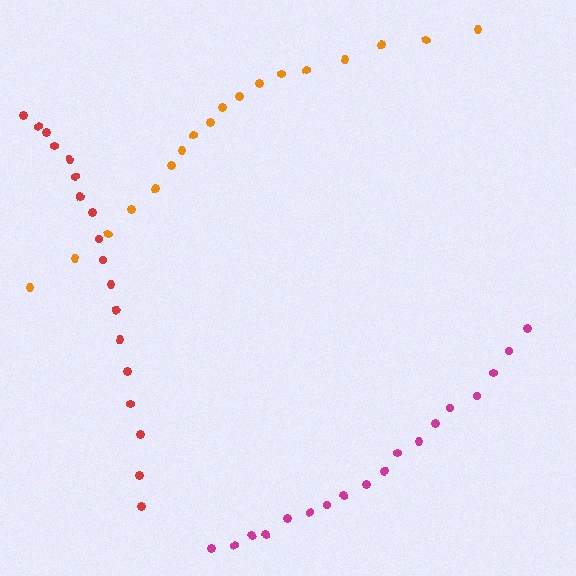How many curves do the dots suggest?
There are 3 distinct paths.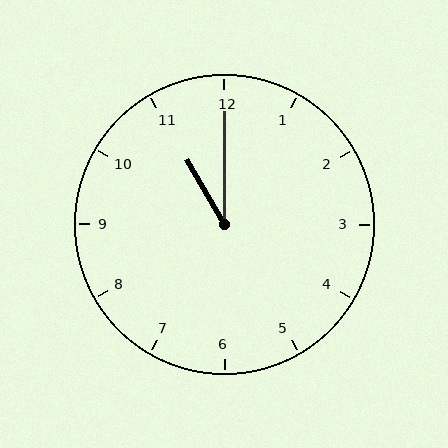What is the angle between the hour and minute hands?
Approximately 30 degrees.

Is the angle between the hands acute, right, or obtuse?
It is acute.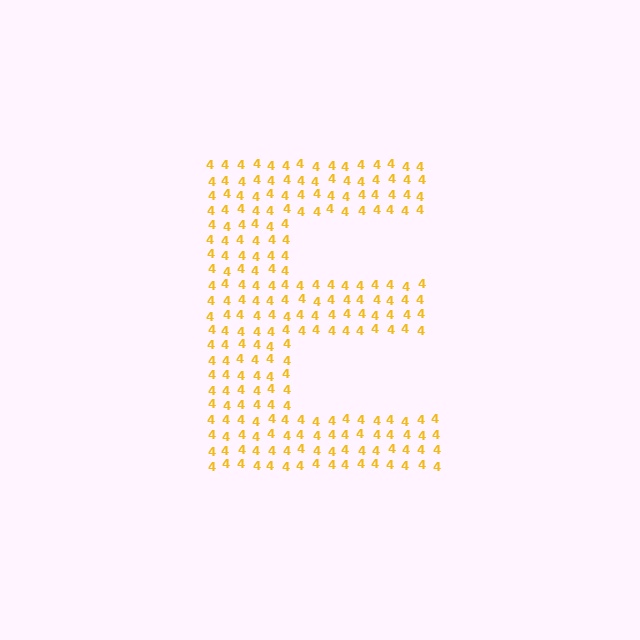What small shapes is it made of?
It is made of small digit 4's.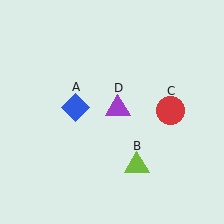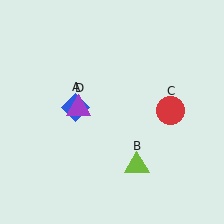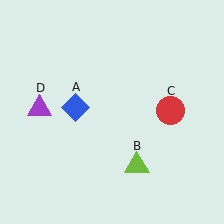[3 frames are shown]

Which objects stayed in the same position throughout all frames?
Blue diamond (object A) and lime triangle (object B) and red circle (object C) remained stationary.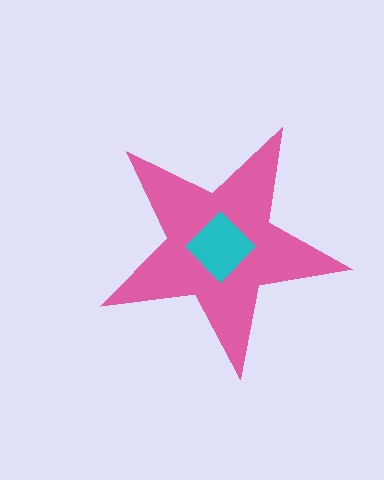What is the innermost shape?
The cyan diamond.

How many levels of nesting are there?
2.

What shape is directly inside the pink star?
The cyan diamond.